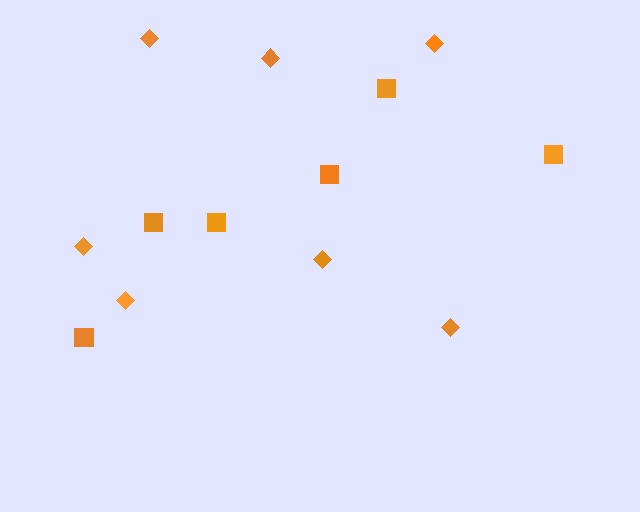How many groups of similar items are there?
There are 2 groups: one group of diamonds (7) and one group of squares (6).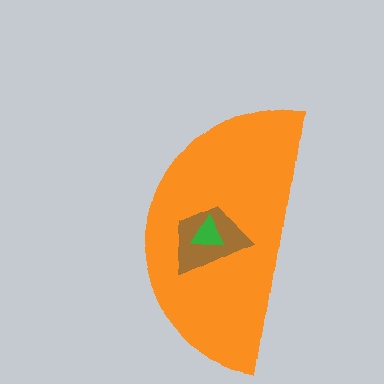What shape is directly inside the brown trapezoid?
The green triangle.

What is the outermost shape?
The orange semicircle.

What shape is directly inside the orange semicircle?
The brown trapezoid.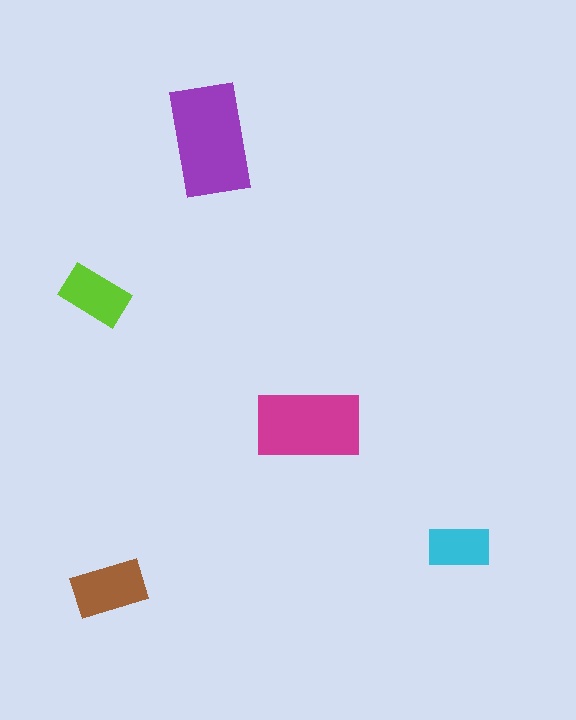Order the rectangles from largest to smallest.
the purple one, the magenta one, the brown one, the lime one, the cyan one.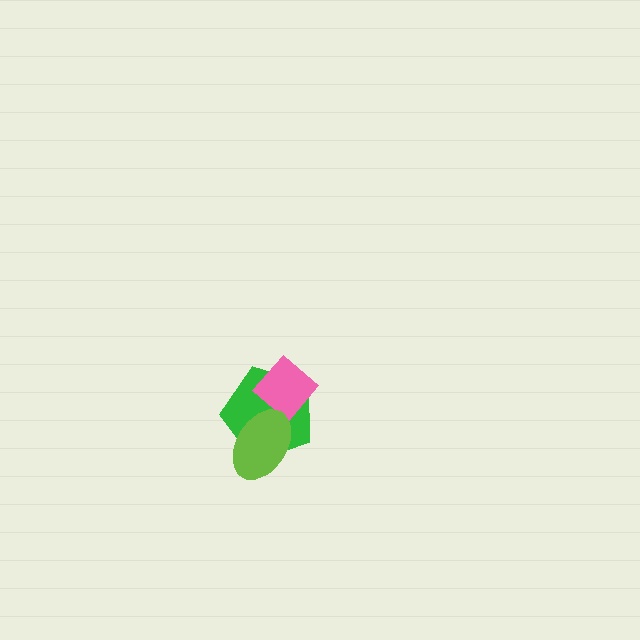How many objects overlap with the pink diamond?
2 objects overlap with the pink diamond.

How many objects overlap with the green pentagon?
2 objects overlap with the green pentagon.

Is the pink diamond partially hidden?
Yes, it is partially covered by another shape.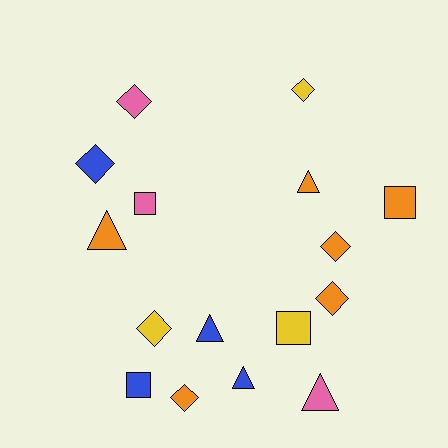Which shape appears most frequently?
Diamond, with 7 objects.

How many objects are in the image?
There are 16 objects.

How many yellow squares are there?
There is 1 yellow square.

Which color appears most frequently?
Orange, with 6 objects.